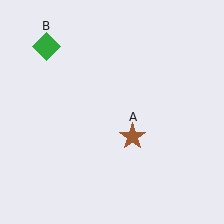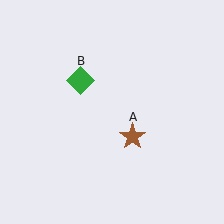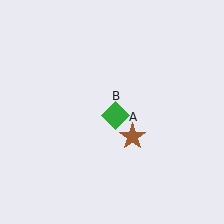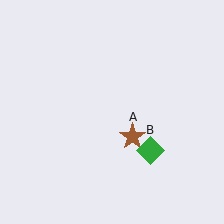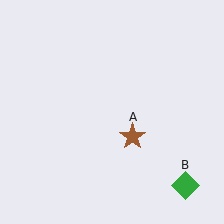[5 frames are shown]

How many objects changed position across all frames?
1 object changed position: green diamond (object B).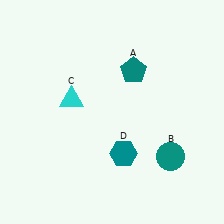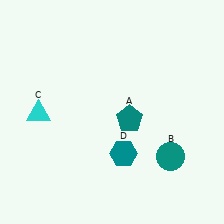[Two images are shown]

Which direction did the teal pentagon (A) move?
The teal pentagon (A) moved down.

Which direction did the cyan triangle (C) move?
The cyan triangle (C) moved left.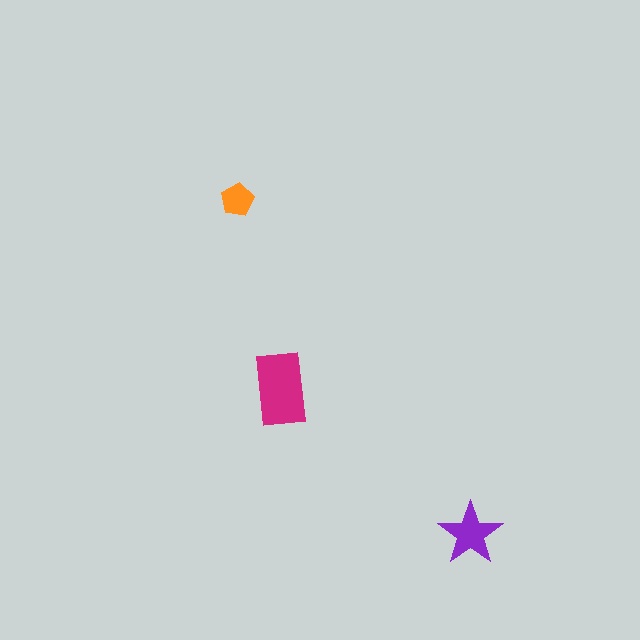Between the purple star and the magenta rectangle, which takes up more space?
The magenta rectangle.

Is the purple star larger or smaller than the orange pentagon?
Larger.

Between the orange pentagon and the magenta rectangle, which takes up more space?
The magenta rectangle.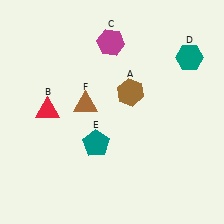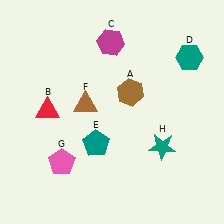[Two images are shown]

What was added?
A pink pentagon (G), a teal star (H) were added in Image 2.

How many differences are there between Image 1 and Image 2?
There are 2 differences between the two images.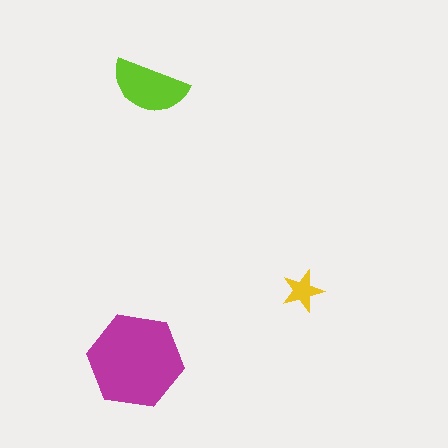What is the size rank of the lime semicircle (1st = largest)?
2nd.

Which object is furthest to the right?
The yellow star is rightmost.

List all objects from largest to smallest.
The magenta hexagon, the lime semicircle, the yellow star.